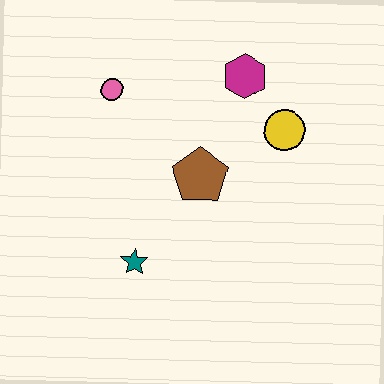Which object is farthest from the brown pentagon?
The pink circle is farthest from the brown pentagon.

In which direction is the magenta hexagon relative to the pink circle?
The magenta hexagon is to the right of the pink circle.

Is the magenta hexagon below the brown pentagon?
No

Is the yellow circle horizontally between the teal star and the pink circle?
No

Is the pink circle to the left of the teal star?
Yes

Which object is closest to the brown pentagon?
The yellow circle is closest to the brown pentagon.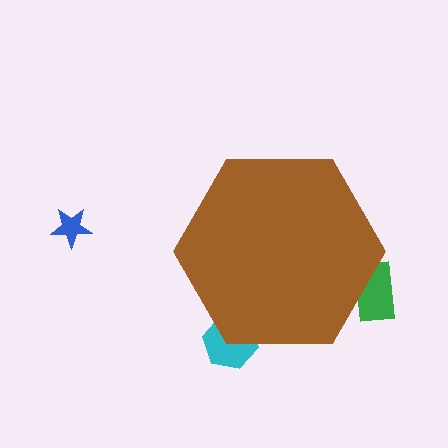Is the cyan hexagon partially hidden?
Yes, the cyan hexagon is partially hidden behind the brown hexagon.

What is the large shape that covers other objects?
A brown hexagon.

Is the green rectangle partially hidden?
Yes, the green rectangle is partially hidden behind the brown hexagon.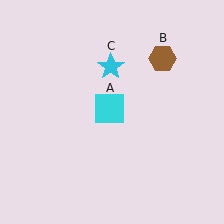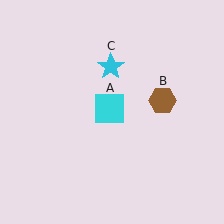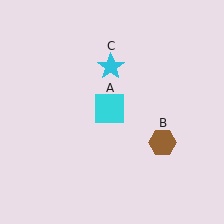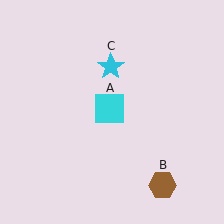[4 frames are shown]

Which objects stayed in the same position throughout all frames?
Cyan square (object A) and cyan star (object C) remained stationary.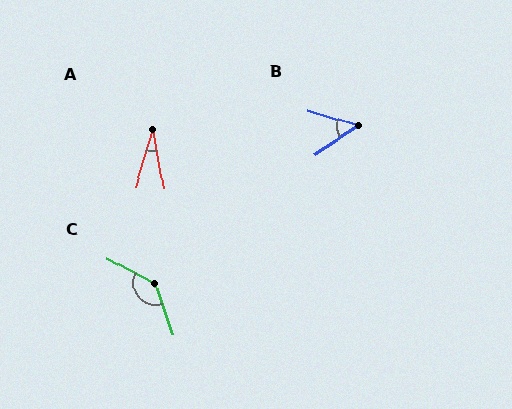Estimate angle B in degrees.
Approximately 51 degrees.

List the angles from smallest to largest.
A (27°), B (51°), C (139°).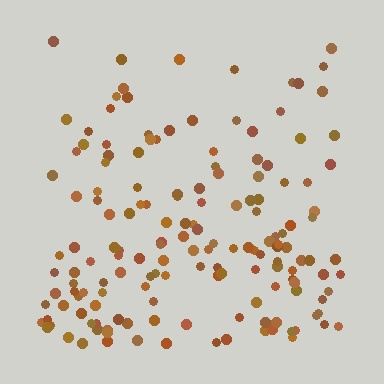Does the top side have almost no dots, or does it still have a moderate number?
Still a moderate number, just noticeably fewer than the bottom.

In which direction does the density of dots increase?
From top to bottom, with the bottom side densest.